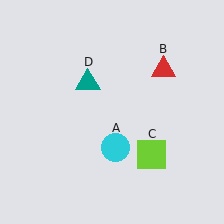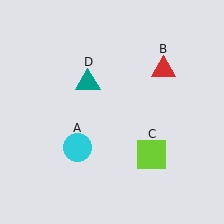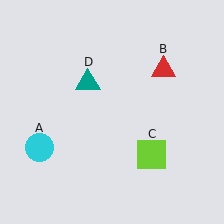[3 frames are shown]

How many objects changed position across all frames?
1 object changed position: cyan circle (object A).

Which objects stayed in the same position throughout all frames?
Red triangle (object B) and lime square (object C) and teal triangle (object D) remained stationary.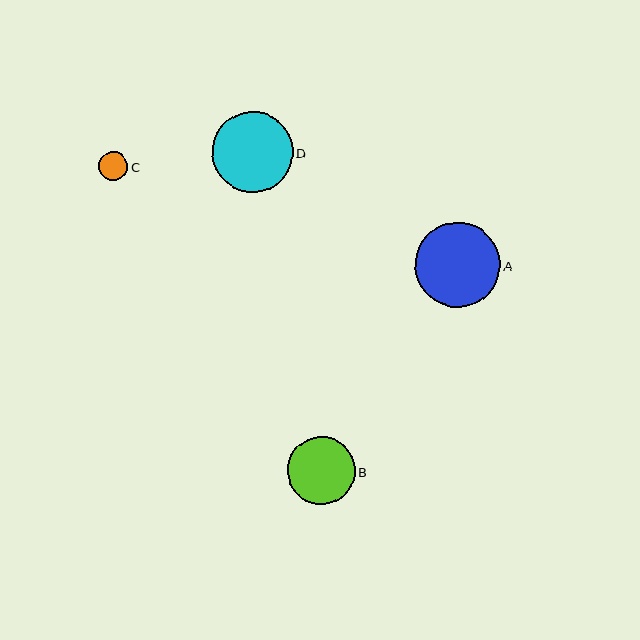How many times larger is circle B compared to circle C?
Circle B is approximately 2.3 times the size of circle C.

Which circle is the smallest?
Circle C is the smallest with a size of approximately 29 pixels.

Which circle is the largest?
Circle A is the largest with a size of approximately 85 pixels.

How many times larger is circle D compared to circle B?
Circle D is approximately 1.2 times the size of circle B.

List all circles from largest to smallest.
From largest to smallest: A, D, B, C.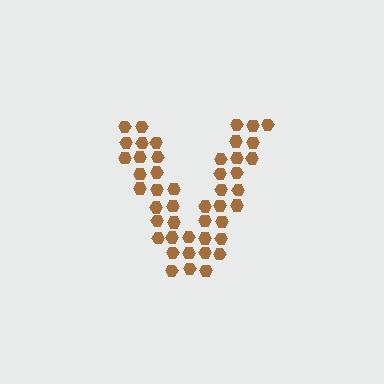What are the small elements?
The small elements are hexagons.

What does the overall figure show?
The overall figure shows the letter V.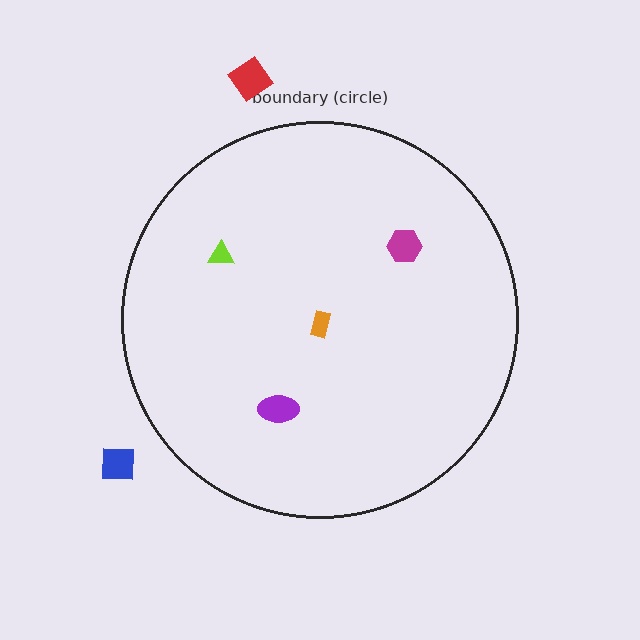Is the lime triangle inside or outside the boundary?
Inside.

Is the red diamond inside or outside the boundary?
Outside.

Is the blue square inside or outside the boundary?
Outside.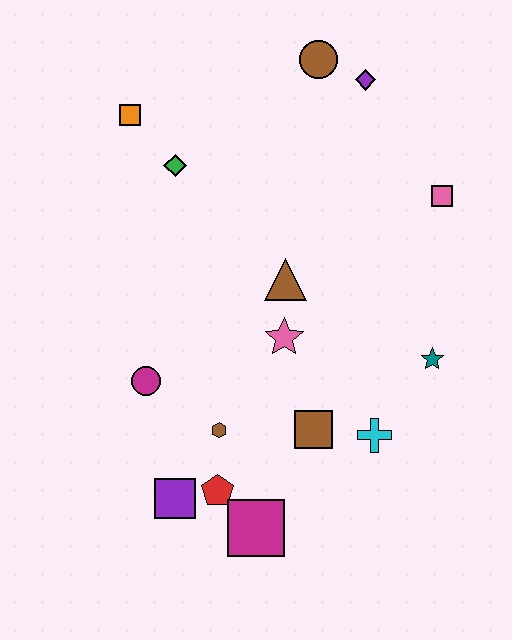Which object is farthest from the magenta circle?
The purple diamond is farthest from the magenta circle.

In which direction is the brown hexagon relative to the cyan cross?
The brown hexagon is to the left of the cyan cross.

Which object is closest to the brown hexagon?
The red pentagon is closest to the brown hexagon.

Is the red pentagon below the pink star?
Yes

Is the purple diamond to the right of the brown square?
Yes